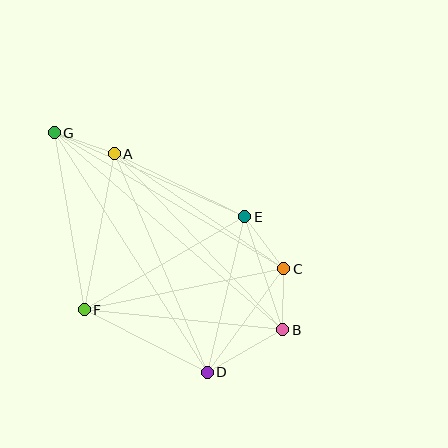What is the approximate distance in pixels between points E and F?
The distance between E and F is approximately 186 pixels.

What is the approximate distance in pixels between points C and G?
The distance between C and G is approximately 267 pixels.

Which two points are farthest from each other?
Points B and G are farthest from each other.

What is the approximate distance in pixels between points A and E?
The distance between A and E is approximately 145 pixels.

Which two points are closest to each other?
Points B and C are closest to each other.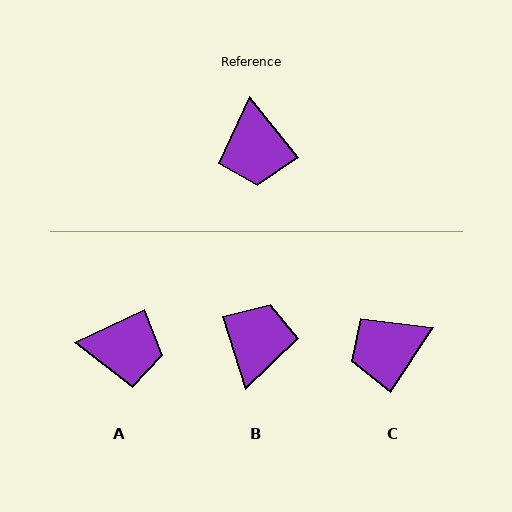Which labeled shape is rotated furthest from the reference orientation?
B, about 159 degrees away.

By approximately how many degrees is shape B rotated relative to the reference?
Approximately 159 degrees counter-clockwise.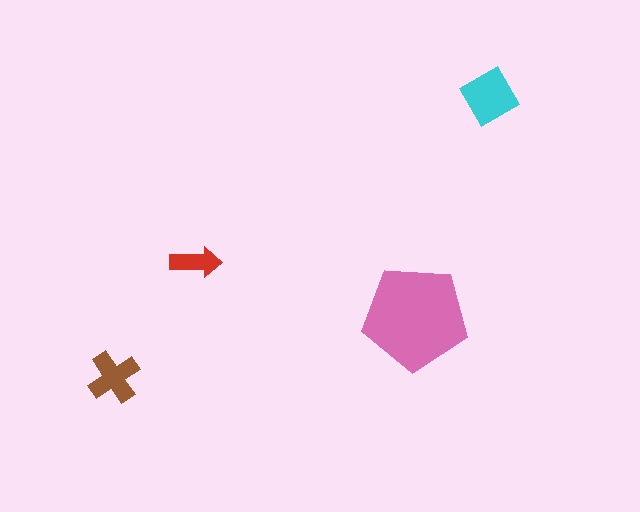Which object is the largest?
The pink pentagon.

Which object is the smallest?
The red arrow.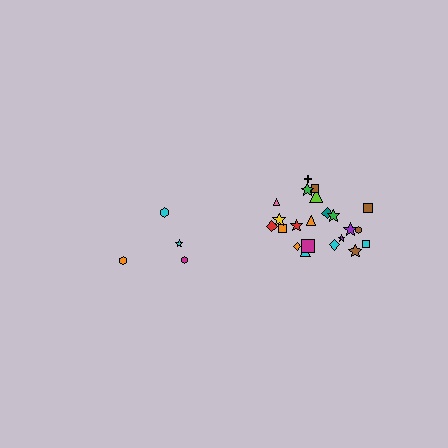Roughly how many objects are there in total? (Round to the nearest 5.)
Roughly 25 objects in total.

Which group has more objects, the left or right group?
The right group.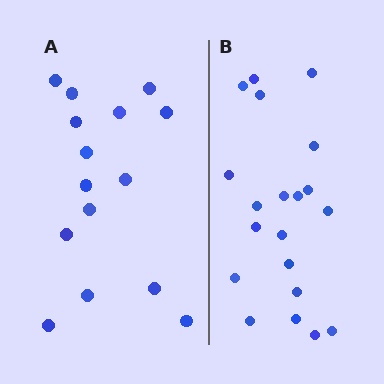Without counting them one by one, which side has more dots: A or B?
Region B (the right region) has more dots.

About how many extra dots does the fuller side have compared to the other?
Region B has about 5 more dots than region A.